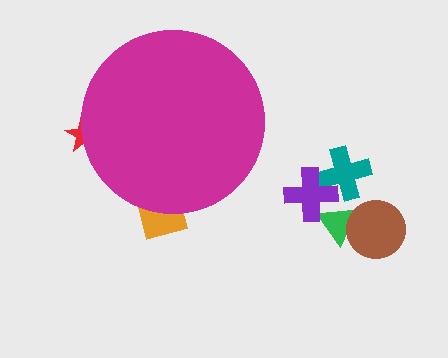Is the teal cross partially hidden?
No, the teal cross is fully visible.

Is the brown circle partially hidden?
No, the brown circle is fully visible.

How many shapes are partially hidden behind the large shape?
2 shapes are partially hidden.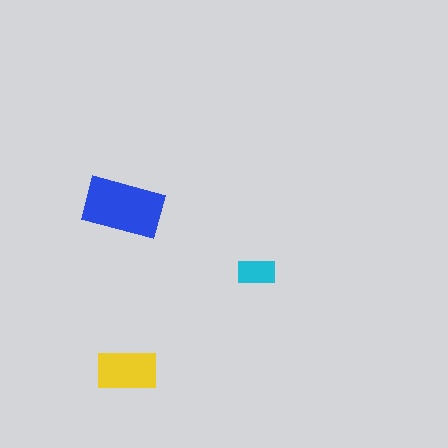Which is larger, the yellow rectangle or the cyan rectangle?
The yellow one.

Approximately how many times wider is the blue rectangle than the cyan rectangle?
About 2 times wider.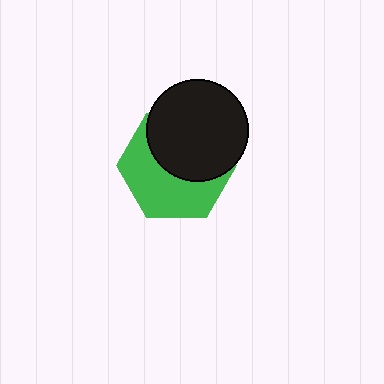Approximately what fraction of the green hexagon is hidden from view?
Roughly 49% of the green hexagon is hidden behind the black circle.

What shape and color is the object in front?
The object in front is a black circle.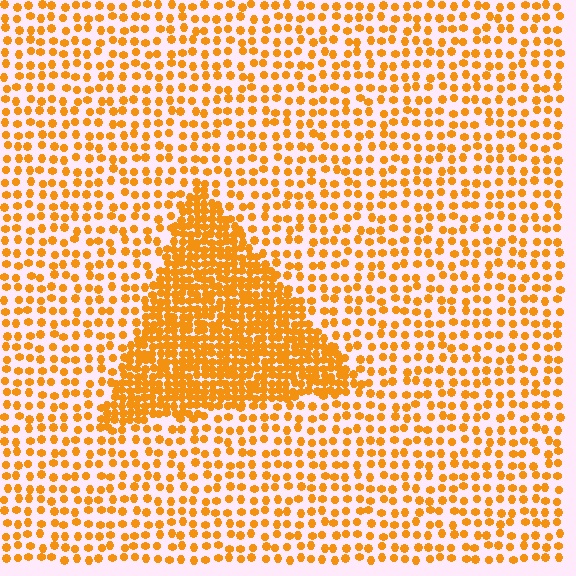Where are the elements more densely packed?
The elements are more densely packed inside the triangle boundary.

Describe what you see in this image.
The image contains small orange elements arranged at two different densities. A triangle-shaped region is visible where the elements are more densely packed than the surrounding area.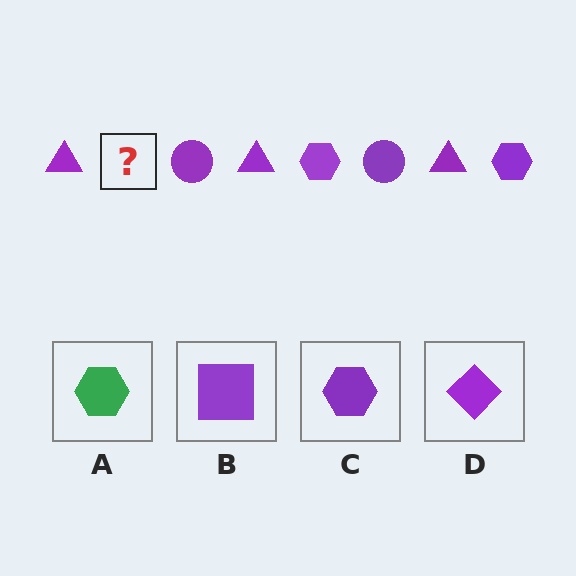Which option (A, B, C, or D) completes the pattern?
C.